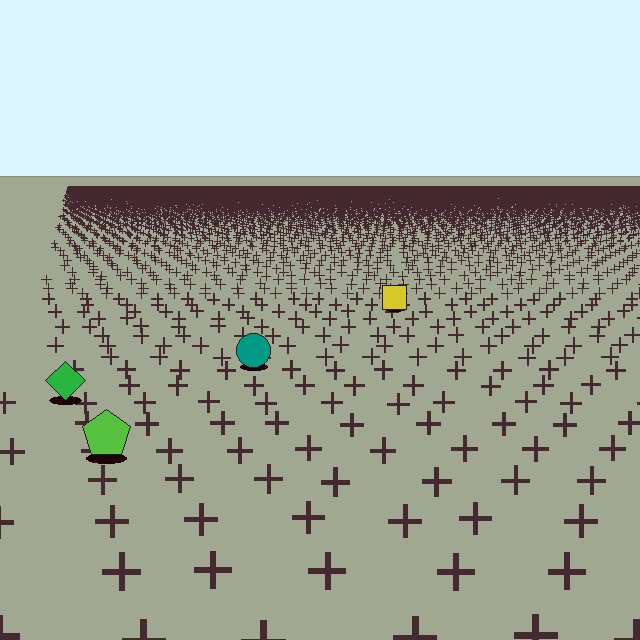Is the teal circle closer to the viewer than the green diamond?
No. The green diamond is closer — you can tell from the texture gradient: the ground texture is coarser near it.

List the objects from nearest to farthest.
From nearest to farthest: the lime pentagon, the green diamond, the teal circle, the yellow square.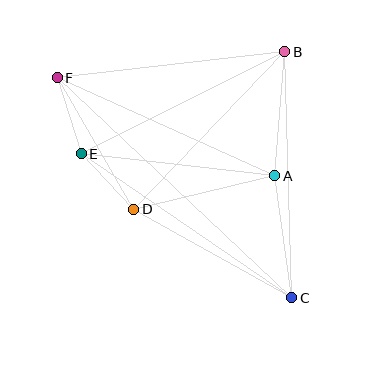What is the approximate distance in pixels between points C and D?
The distance between C and D is approximately 181 pixels.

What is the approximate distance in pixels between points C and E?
The distance between C and E is approximately 255 pixels.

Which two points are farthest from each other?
Points C and F are farthest from each other.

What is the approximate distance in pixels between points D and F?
The distance between D and F is approximately 152 pixels.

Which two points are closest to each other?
Points D and E are closest to each other.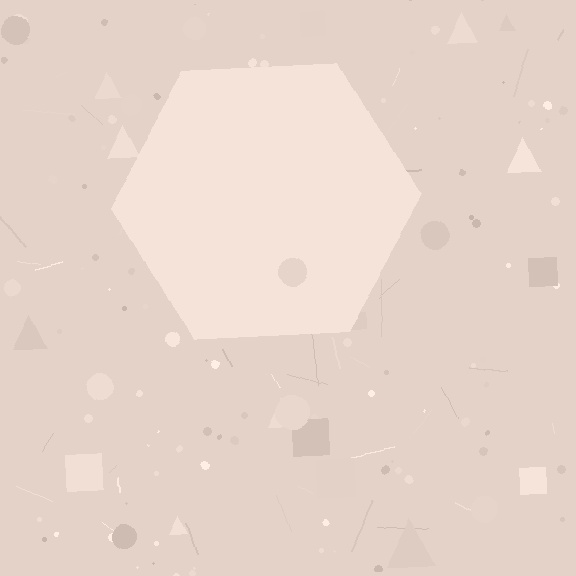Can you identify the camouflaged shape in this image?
The camouflaged shape is a hexagon.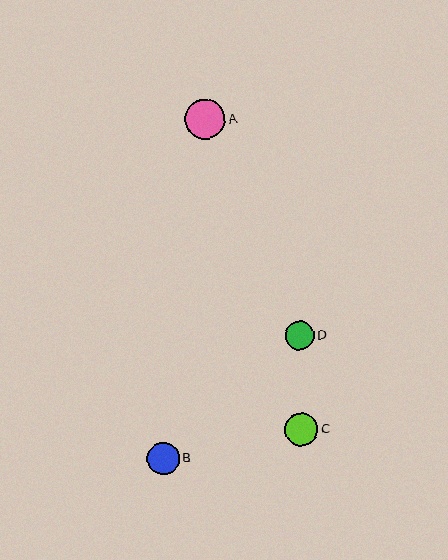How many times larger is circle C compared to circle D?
Circle C is approximately 1.1 times the size of circle D.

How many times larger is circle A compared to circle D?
Circle A is approximately 1.4 times the size of circle D.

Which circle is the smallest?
Circle D is the smallest with a size of approximately 29 pixels.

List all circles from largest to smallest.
From largest to smallest: A, C, B, D.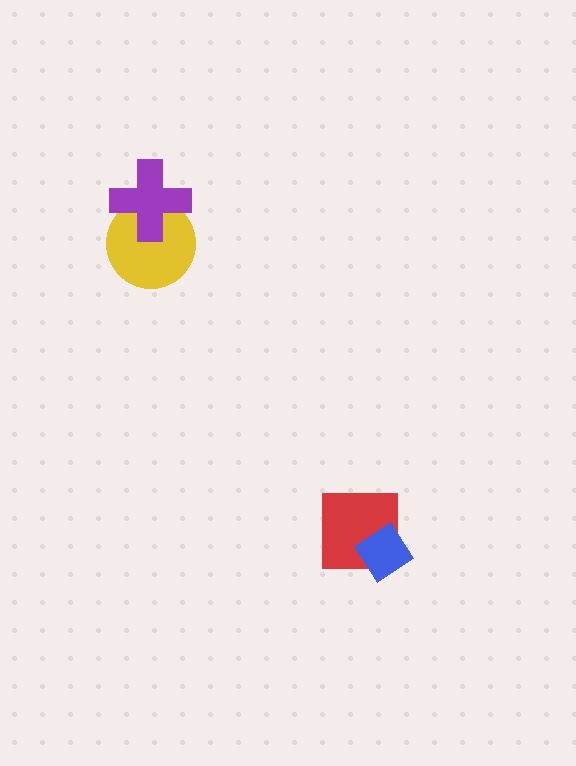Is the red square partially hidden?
Yes, it is partially covered by another shape.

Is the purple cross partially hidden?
No, no other shape covers it.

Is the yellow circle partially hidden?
Yes, it is partially covered by another shape.